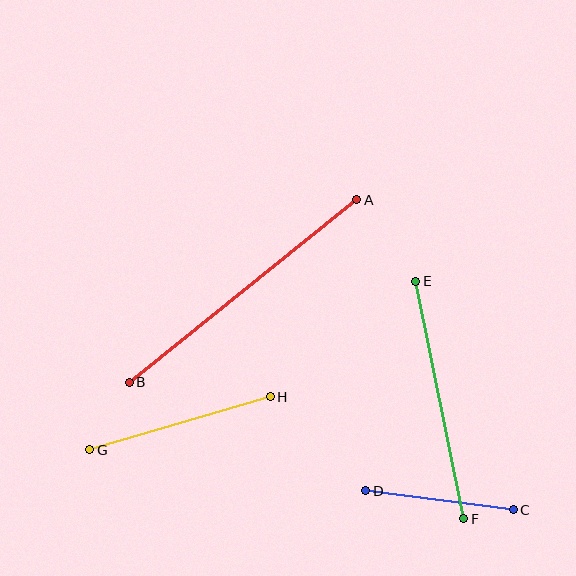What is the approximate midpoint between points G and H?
The midpoint is at approximately (180, 423) pixels.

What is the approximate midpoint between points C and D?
The midpoint is at approximately (439, 500) pixels.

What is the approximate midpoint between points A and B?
The midpoint is at approximately (243, 291) pixels.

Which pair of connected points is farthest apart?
Points A and B are farthest apart.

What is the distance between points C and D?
The distance is approximately 149 pixels.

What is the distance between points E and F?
The distance is approximately 242 pixels.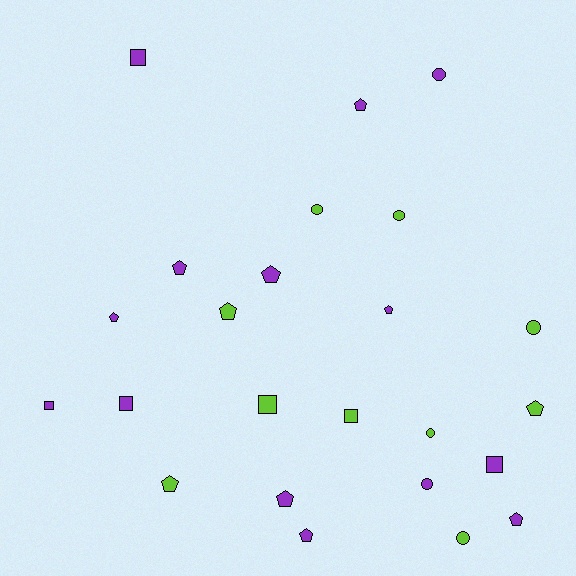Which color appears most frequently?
Purple, with 14 objects.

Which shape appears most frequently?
Pentagon, with 11 objects.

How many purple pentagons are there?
There are 8 purple pentagons.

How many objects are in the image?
There are 24 objects.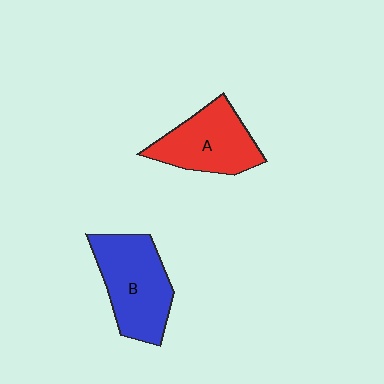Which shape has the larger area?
Shape B (blue).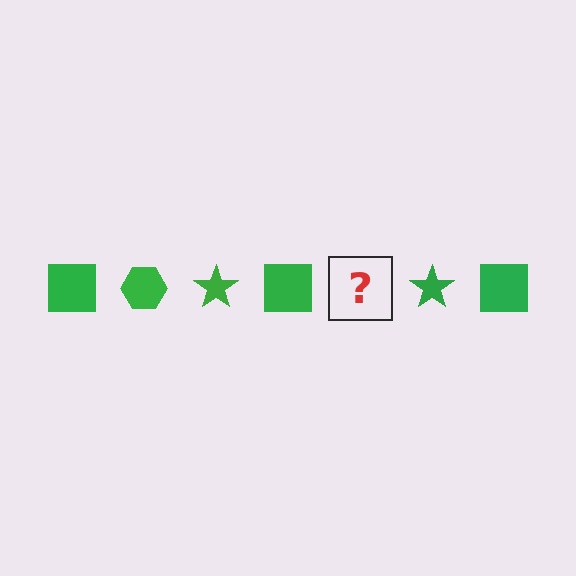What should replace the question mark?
The question mark should be replaced with a green hexagon.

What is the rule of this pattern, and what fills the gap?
The rule is that the pattern cycles through square, hexagon, star shapes in green. The gap should be filled with a green hexagon.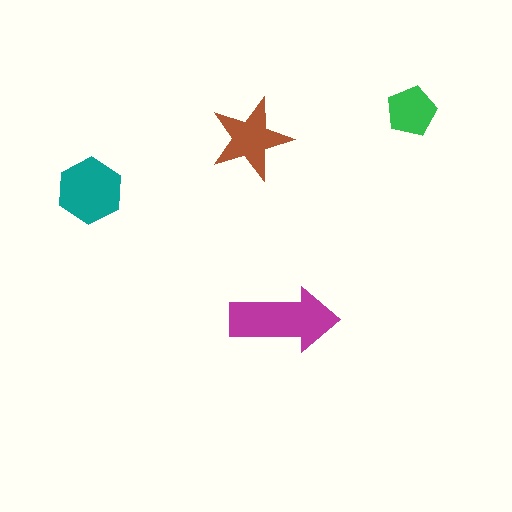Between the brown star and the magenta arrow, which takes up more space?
The magenta arrow.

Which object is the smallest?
The green pentagon.